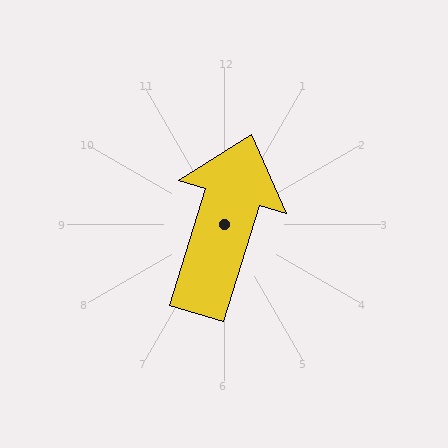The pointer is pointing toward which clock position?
Roughly 1 o'clock.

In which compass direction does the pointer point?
North.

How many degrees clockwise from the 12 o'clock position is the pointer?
Approximately 17 degrees.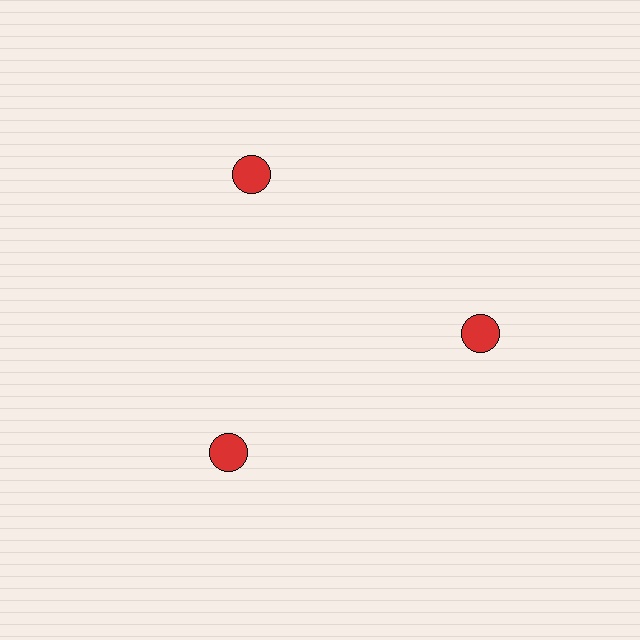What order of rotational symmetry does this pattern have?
This pattern has 3-fold rotational symmetry.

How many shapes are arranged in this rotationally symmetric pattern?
There are 3 shapes, arranged in 3 groups of 1.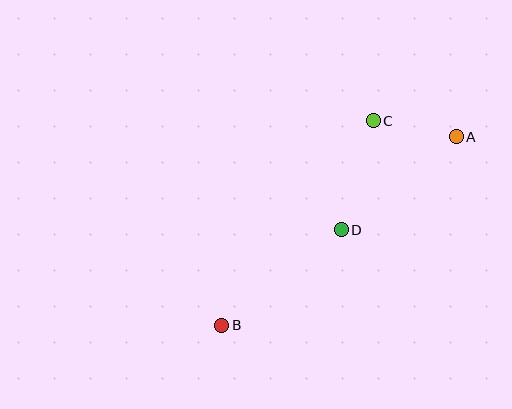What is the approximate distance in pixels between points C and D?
The distance between C and D is approximately 114 pixels.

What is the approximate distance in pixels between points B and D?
The distance between B and D is approximately 153 pixels.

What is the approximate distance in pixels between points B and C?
The distance between B and C is approximately 255 pixels.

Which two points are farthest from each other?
Points A and B are farthest from each other.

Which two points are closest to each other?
Points A and C are closest to each other.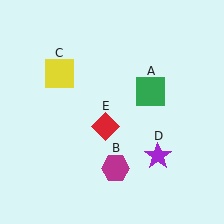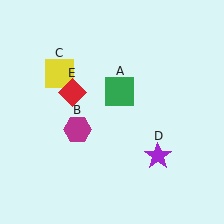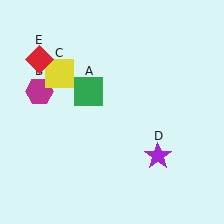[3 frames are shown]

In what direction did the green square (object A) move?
The green square (object A) moved left.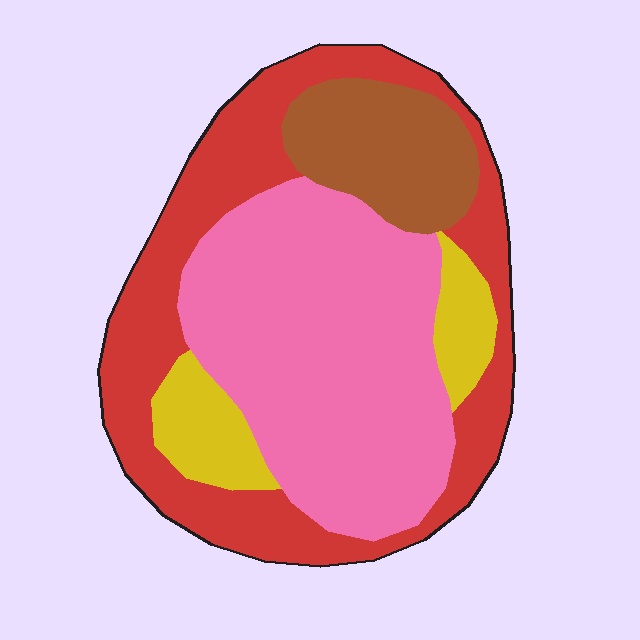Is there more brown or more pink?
Pink.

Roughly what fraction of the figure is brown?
Brown takes up less than a sixth of the figure.